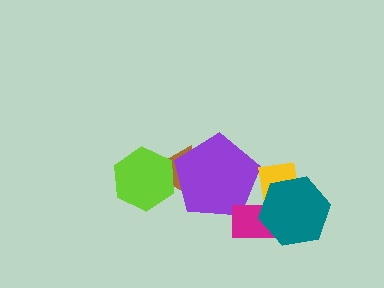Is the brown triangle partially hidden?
Yes, it is partially covered by another shape.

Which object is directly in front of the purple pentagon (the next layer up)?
The yellow square is directly in front of the purple pentagon.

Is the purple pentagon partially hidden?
Yes, it is partially covered by another shape.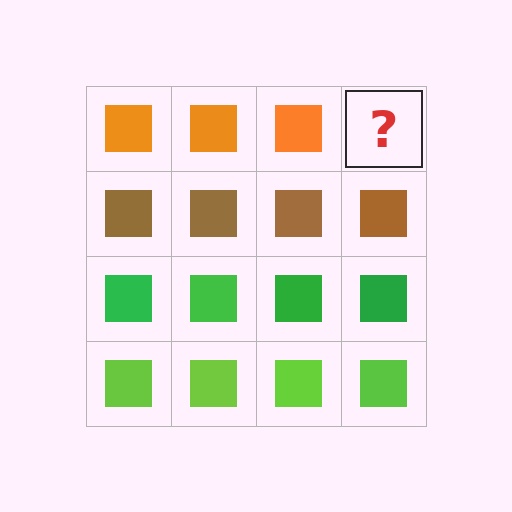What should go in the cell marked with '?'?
The missing cell should contain an orange square.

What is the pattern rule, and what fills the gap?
The rule is that each row has a consistent color. The gap should be filled with an orange square.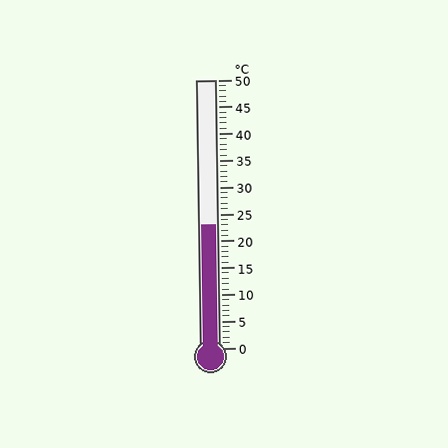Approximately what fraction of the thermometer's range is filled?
The thermometer is filled to approximately 45% of its range.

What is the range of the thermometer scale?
The thermometer scale ranges from 0°C to 50°C.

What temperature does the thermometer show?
The thermometer shows approximately 23°C.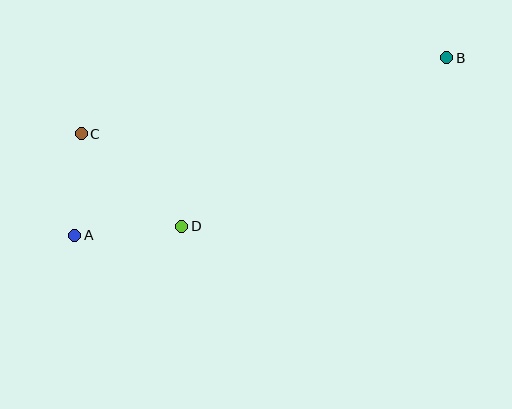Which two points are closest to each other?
Points A and C are closest to each other.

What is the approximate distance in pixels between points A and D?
The distance between A and D is approximately 107 pixels.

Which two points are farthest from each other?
Points A and B are farthest from each other.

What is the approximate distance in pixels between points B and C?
The distance between B and C is approximately 373 pixels.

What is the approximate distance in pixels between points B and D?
The distance between B and D is approximately 314 pixels.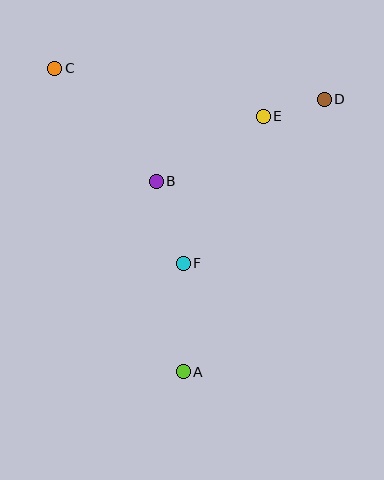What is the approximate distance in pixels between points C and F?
The distance between C and F is approximately 234 pixels.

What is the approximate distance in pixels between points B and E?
The distance between B and E is approximately 125 pixels.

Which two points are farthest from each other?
Points A and C are farthest from each other.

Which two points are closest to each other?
Points D and E are closest to each other.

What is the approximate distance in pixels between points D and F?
The distance between D and F is approximately 216 pixels.